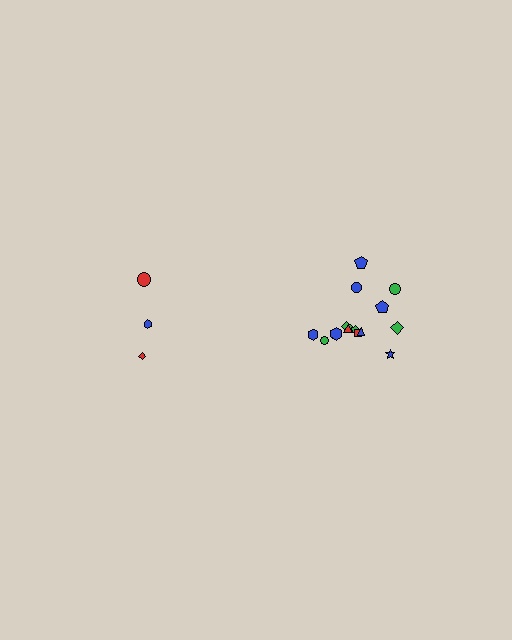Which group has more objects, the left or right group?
The right group.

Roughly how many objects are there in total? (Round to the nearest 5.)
Roughly 20 objects in total.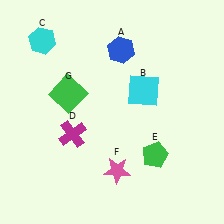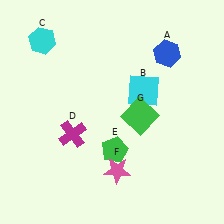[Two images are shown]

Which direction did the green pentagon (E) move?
The green pentagon (E) moved left.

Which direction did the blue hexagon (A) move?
The blue hexagon (A) moved right.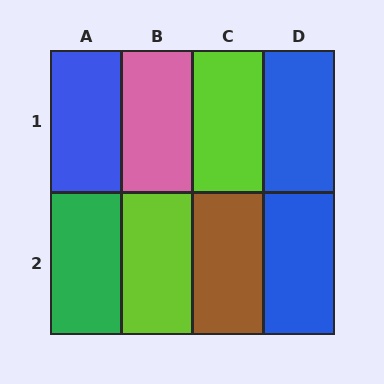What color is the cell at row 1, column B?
Pink.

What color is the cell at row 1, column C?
Lime.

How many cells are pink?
1 cell is pink.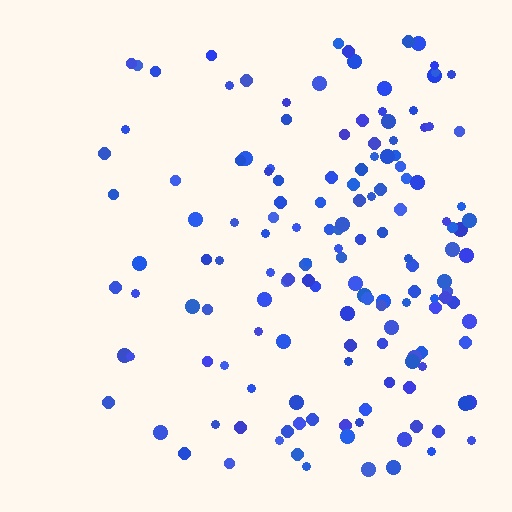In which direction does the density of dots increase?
From left to right, with the right side densest.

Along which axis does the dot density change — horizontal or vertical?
Horizontal.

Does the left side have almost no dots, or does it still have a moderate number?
Still a moderate number, just noticeably fewer than the right.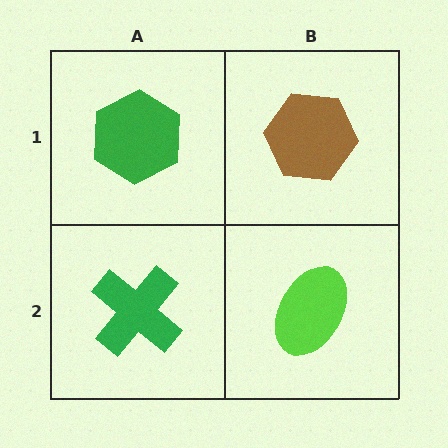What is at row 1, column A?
A green hexagon.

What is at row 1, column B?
A brown hexagon.